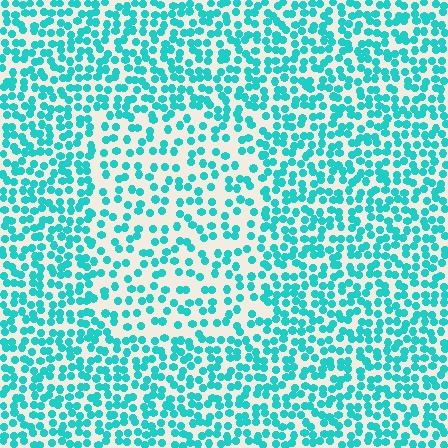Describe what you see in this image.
The image contains small cyan elements arranged at two different densities. A rectangle-shaped region is visible where the elements are less densely packed than the surrounding area.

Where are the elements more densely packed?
The elements are more densely packed outside the rectangle boundary.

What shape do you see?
I see a rectangle.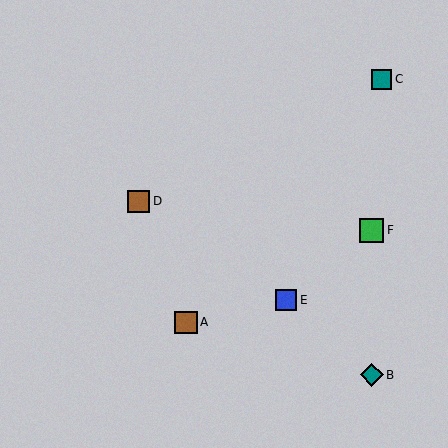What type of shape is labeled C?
Shape C is a teal square.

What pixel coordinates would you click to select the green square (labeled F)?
Click at (371, 230) to select the green square F.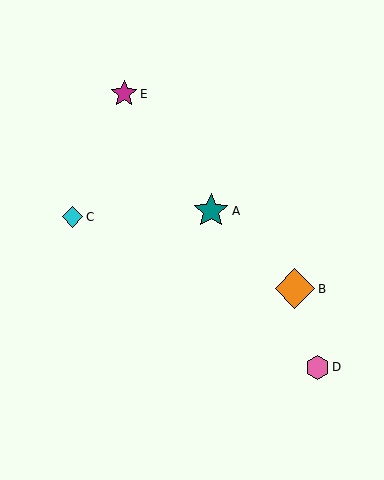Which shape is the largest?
The orange diamond (labeled B) is the largest.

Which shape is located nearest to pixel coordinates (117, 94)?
The magenta star (labeled E) at (124, 94) is nearest to that location.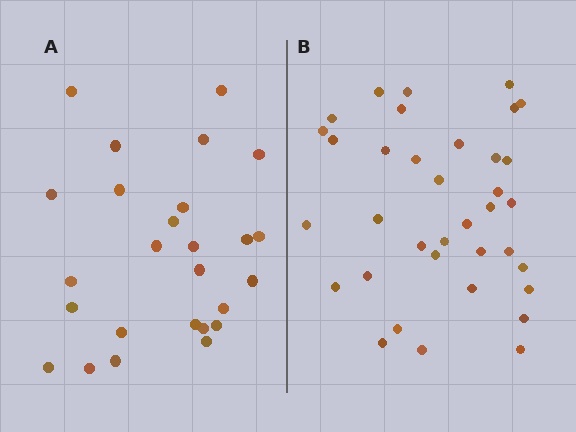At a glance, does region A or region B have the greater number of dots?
Region B (the right region) has more dots.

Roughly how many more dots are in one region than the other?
Region B has roughly 10 or so more dots than region A.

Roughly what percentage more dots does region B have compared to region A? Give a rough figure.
About 40% more.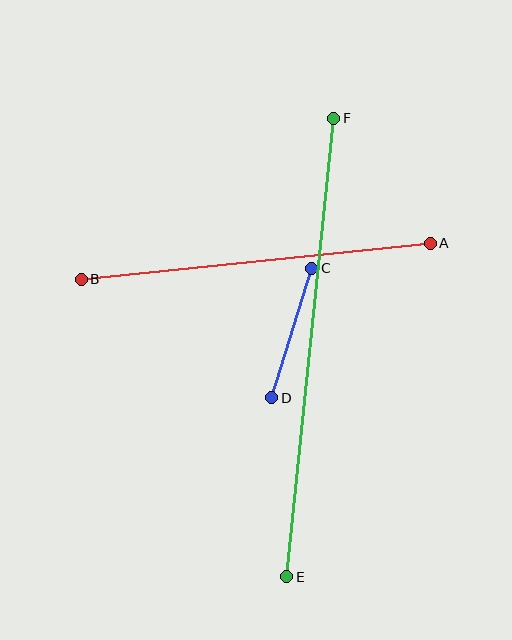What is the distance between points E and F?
The distance is approximately 461 pixels.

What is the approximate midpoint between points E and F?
The midpoint is at approximately (310, 347) pixels.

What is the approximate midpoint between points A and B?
The midpoint is at approximately (256, 261) pixels.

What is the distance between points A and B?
The distance is approximately 351 pixels.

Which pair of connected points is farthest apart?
Points E and F are farthest apart.